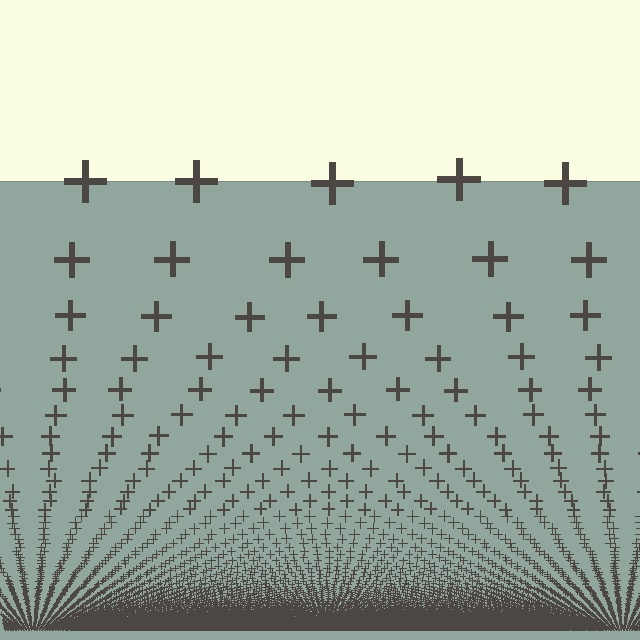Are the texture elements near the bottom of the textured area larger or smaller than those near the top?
Smaller. The gradient is inverted — elements near the bottom are smaller and denser.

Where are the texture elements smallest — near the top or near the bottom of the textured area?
Near the bottom.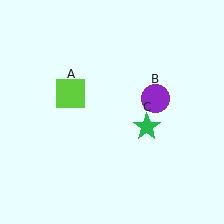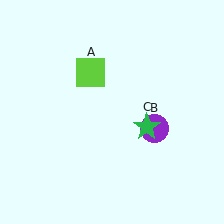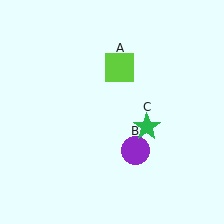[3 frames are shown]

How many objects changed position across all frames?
2 objects changed position: lime square (object A), purple circle (object B).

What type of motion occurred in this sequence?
The lime square (object A), purple circle (object B) rotated clockwise around the center of the scene.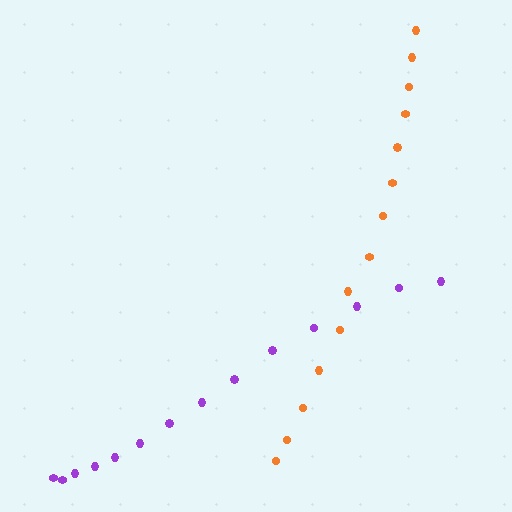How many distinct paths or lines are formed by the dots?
There are 2 distinct paths.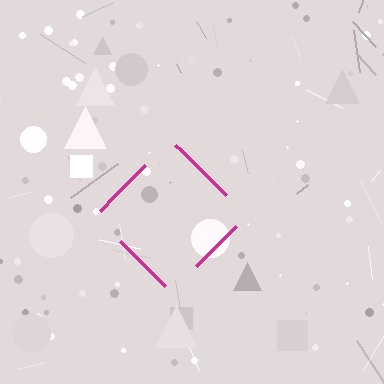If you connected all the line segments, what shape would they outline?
They would outline a diamond.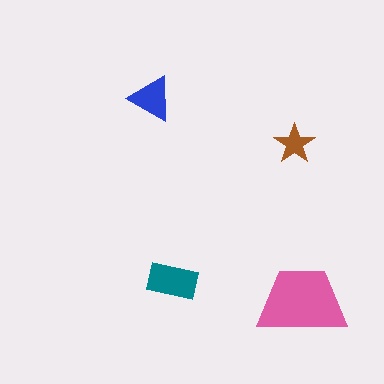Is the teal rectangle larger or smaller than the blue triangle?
Larger.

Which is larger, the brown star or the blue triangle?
The blue triangle.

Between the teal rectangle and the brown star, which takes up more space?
The teal rectangle.